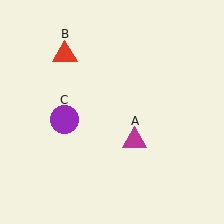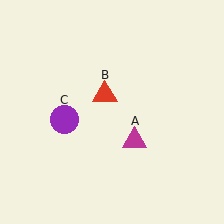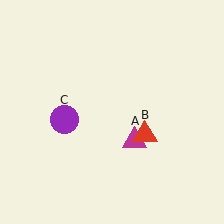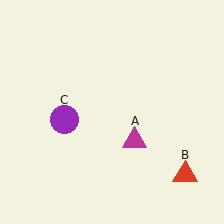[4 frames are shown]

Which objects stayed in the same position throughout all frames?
Magenta triangle (object A) and purple circle (object C) remained stationary.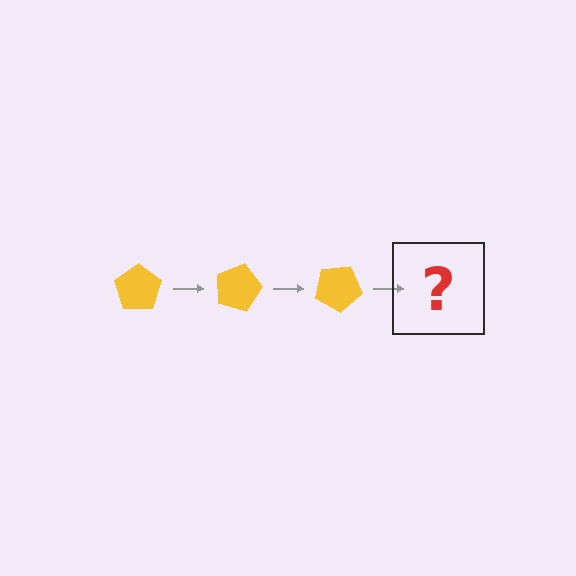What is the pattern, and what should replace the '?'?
The pattern is that the pentagon rotates 15 degrees each step. The '?' should be a yellow pentagon rotated 45 degrees.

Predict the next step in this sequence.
The next step is a yellow pentagon rotated 45 degrees.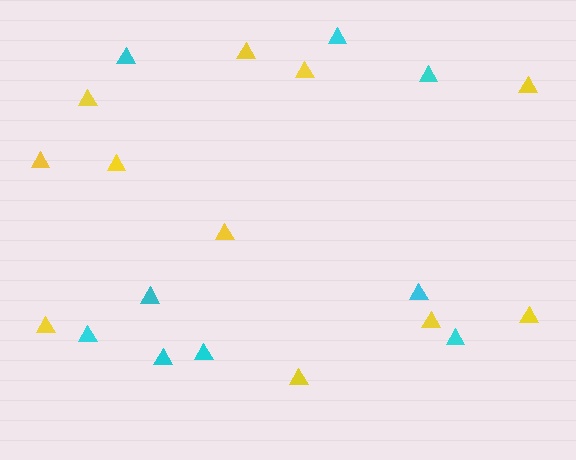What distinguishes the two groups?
There are 2 groups: one group of cyan triangles (9) and one group of yellow triangles (11).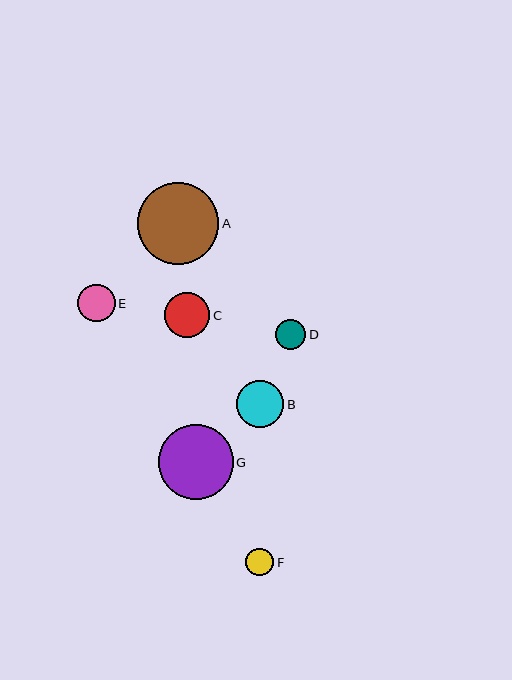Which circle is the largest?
Circle A is the largest with a size of approximately 81 pixels.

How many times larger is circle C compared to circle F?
Circle C is approximately 1.6 times the size of circle F.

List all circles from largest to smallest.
From largest to smallest: A, G, B, C, E, D, F.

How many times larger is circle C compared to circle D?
Circle C is approximately 1.5 times the size of circle D.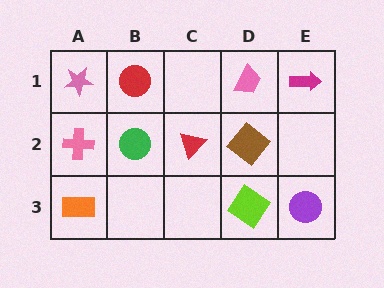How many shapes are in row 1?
4 shapes.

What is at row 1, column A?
A pink star.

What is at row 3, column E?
A purple circle.